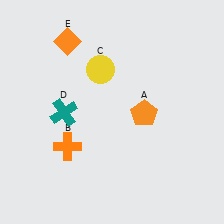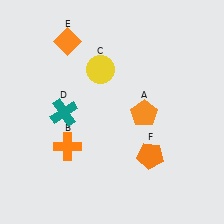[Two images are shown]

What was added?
An orange pentagon (F) was added in Image 2.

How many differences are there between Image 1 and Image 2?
There is 1 difference between the two images.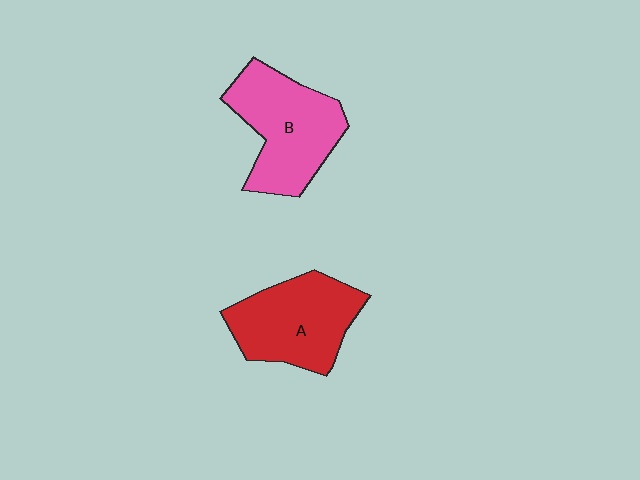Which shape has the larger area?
Shape B (pink).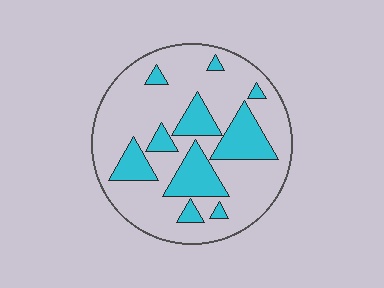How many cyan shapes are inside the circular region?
10.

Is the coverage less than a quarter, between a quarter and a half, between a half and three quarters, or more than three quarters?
Between a quarter and a half.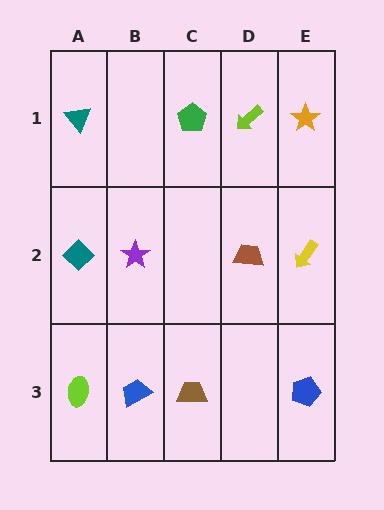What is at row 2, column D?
A brown trapezoid.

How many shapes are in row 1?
4 shapes.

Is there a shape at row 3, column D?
No, that cell is empty.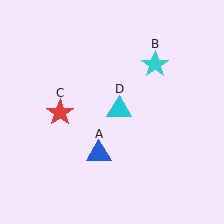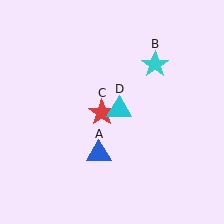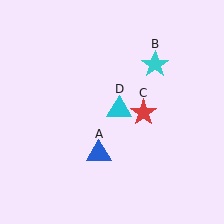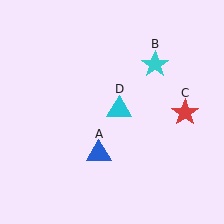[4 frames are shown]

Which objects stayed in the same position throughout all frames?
Blue triangle (object A) and cyan star (object B) and cyan triangle (object D) remained stationary.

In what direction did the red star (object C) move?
The red star (object C) moved right.